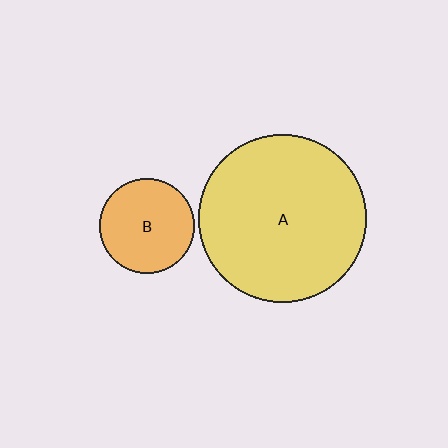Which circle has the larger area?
Circle A (yellow).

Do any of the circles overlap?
No, none of the circles overlap.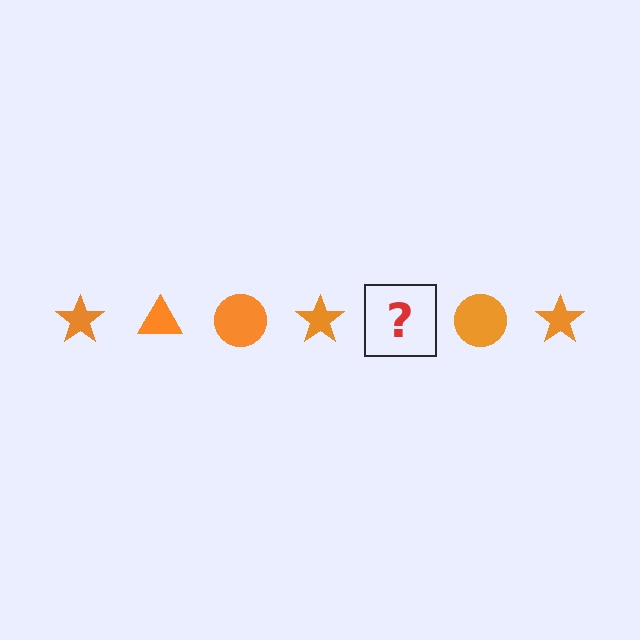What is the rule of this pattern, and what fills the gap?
The rule is that the pattern cycles through star, triangle, circle shapes in orange. The gap should be filled with an orange triangle.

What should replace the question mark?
The question mark should be replaced with an orange triangle.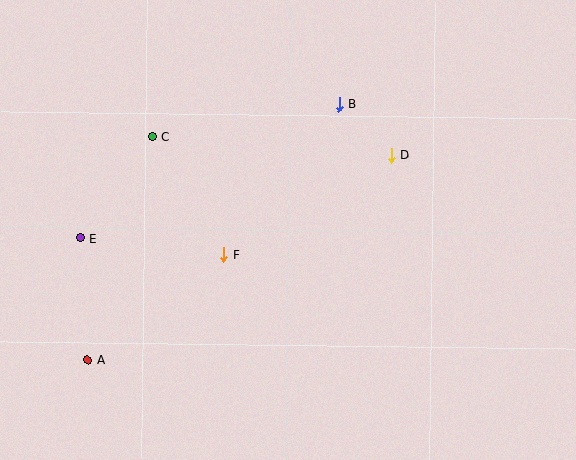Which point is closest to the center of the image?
Point F at (224, 255) is closest to the center.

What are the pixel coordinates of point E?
Point E is at (80, 238).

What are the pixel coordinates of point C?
Point C is at (152, 137).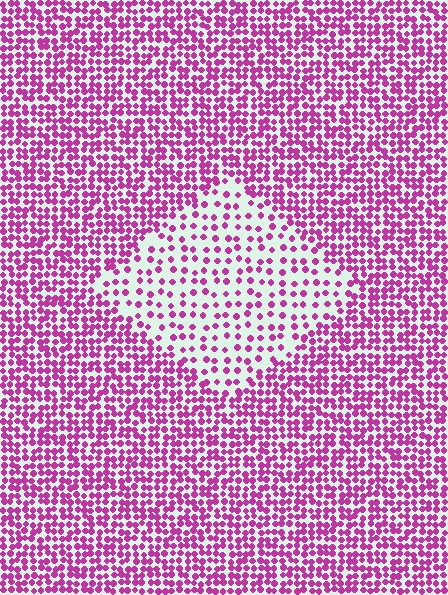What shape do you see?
I see a diamond.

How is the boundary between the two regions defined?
The boundary is defined by a change in element density (approximately 2.3x ratio). All elements are the same color, size, and shape.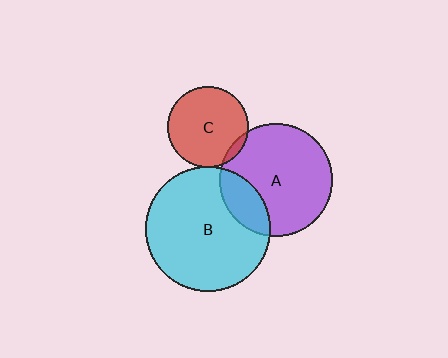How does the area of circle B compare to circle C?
Approximately 2.3 times.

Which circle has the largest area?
Circle B (cyan).